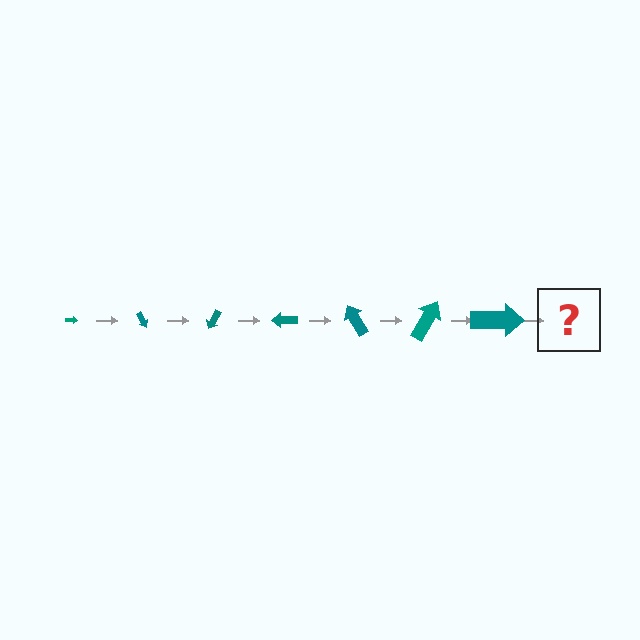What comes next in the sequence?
The next element should be an arrow, larger than the previous one and rotated 420 degrees from the start.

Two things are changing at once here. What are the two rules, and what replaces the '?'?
The two rules are that the arrow grows larger each step and it rotates 60 degrees each step. The '?' should be an arrow, larger than the previous one and rotated 420 degrees from the start.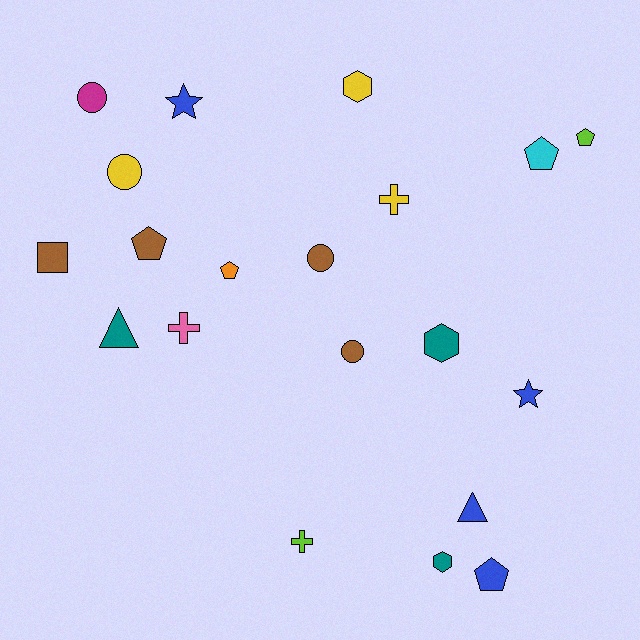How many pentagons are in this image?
There are 5 pentagons.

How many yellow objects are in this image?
There are 3 yellow objects.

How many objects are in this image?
There are 20 objects.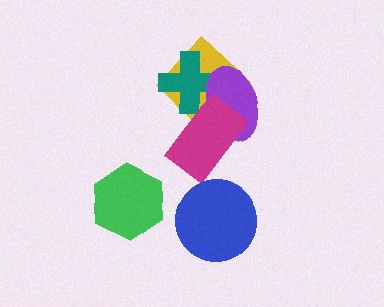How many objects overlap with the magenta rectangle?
3 objects overlap with the magenta rectangle.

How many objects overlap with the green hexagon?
0 objects overlap with the green hexagon.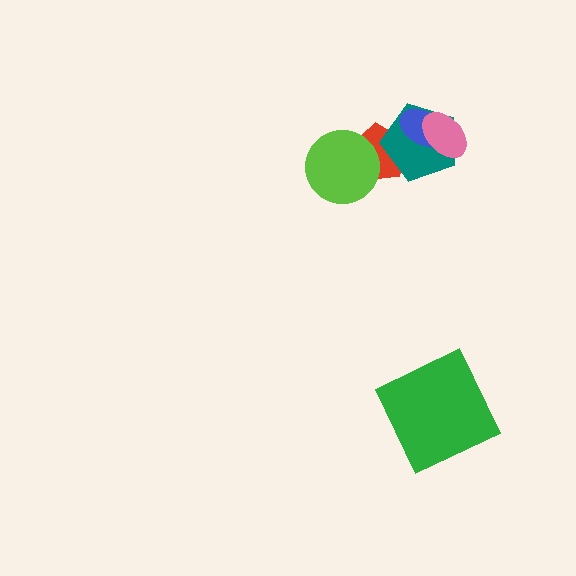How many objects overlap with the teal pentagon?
3 objects overlap with the teal pentagon.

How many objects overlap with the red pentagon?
2 objects overlap with the red pentagon.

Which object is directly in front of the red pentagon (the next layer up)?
The teal pentagon is directly in front of the red pentagon.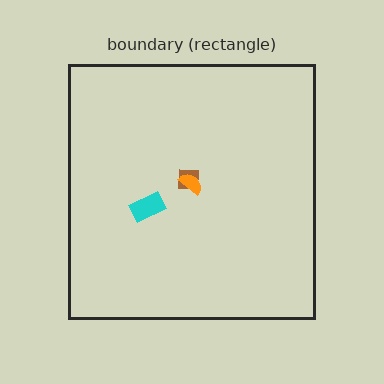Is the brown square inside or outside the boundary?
Inside.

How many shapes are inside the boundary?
3 inside, 0 outside.